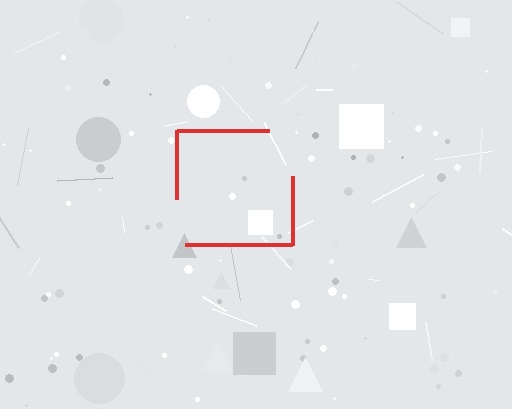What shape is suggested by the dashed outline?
The dashed outline suggests a square.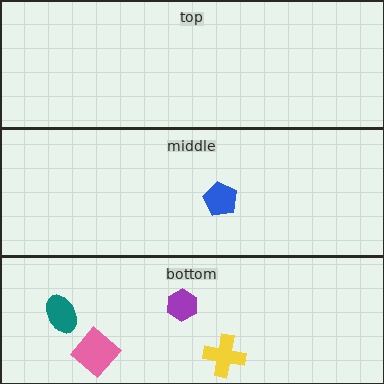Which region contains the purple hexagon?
The bottom region.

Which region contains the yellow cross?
The bottom region.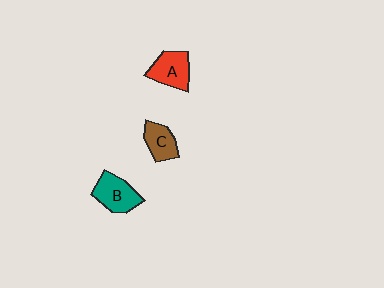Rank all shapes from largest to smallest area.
From largest to smallest: B (teal), A (red), C (brown).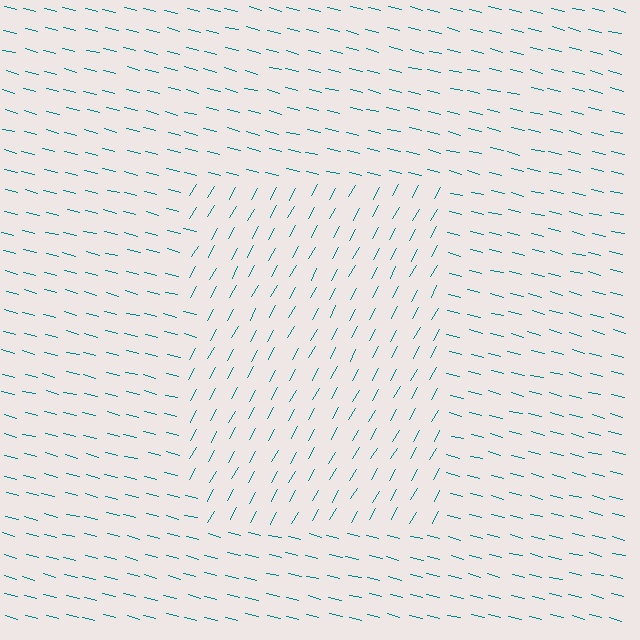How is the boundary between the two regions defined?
The boundary is defined purely by a change in line orientation (approximately 75 degrees difference). All lines are the same color and thickness.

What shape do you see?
I see a rectangle.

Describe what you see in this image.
The image is filled with small teal line segments. A rectangle region in the image has lines oriented differently from the surrounding lines, creating a visible texture boundary.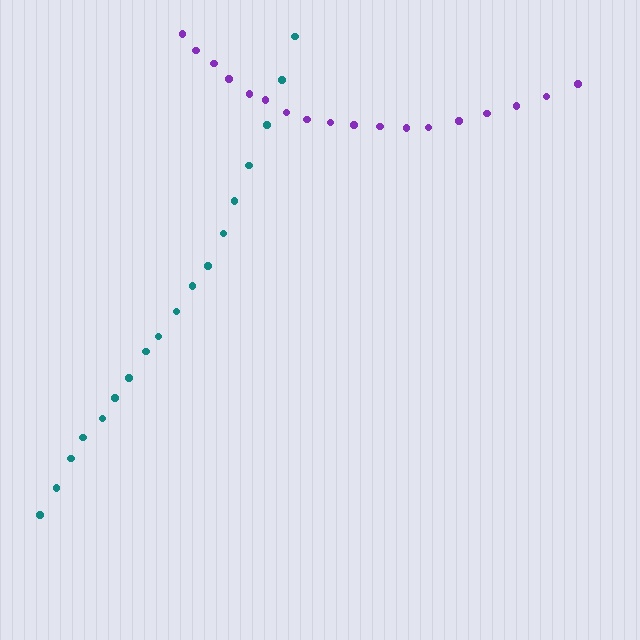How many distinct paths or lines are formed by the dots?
There are 2 distinct paths.